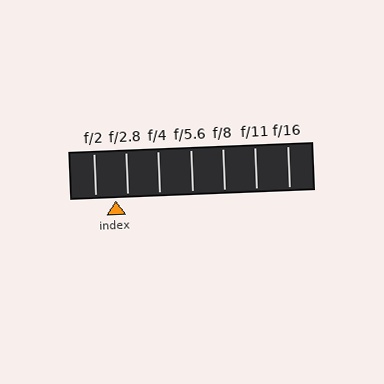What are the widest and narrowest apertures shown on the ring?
The widest aperture shown is f/2 and the narrowest is f/16.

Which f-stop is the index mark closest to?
The index mark is closest to f/2.8.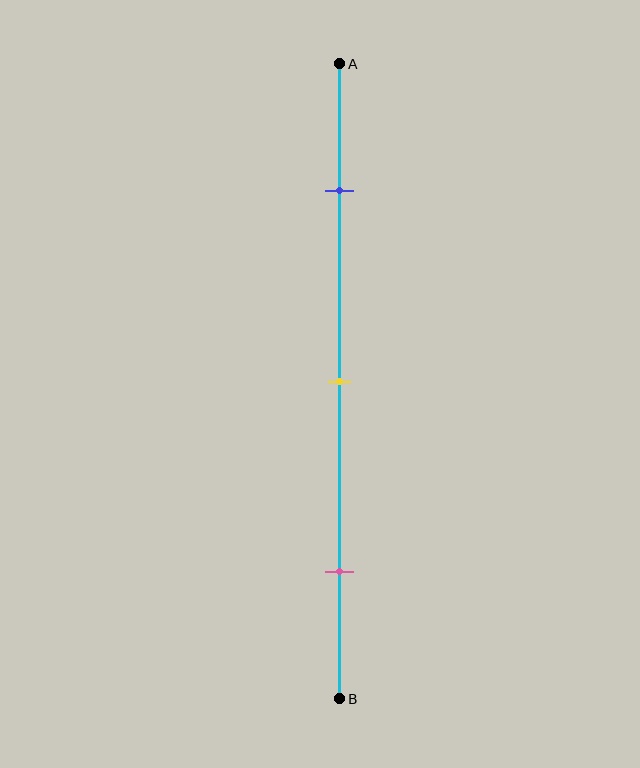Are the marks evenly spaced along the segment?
Yes, the marks are approximately evenly spaced.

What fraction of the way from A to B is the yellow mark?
The yellow mark is approximately 50% (0.5) of the way from A to B.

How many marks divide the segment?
There are 3 marks dividing the segment.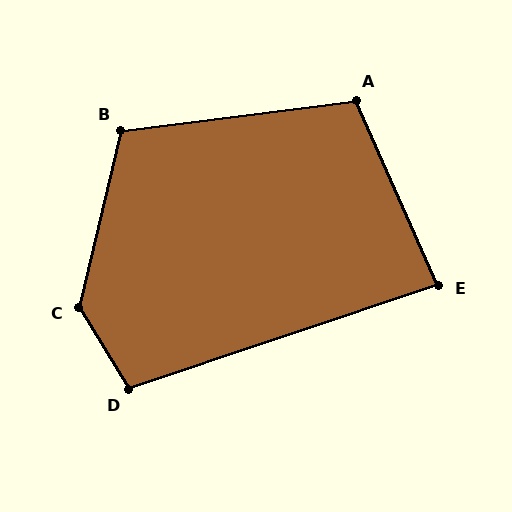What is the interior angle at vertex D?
Approximately 103 degrees (obtuse).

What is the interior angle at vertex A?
Approximately 107 degrees (obtuse).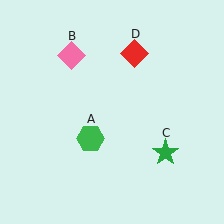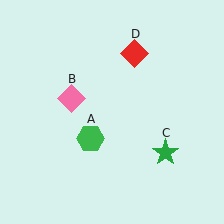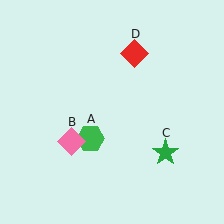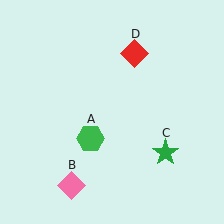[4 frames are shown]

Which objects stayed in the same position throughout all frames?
Green hexagon (object A) and green star (object C) and red diamond (object D) remained stationary.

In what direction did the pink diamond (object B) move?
The pink diamond (object B) moved down.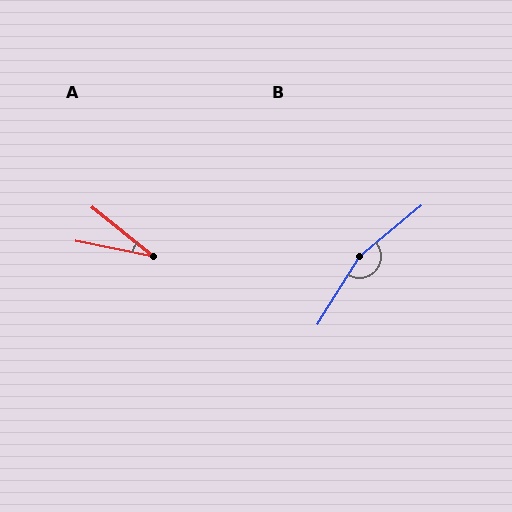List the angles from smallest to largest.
A (28°), B (161°).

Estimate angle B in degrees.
Approximately 161 degrees.